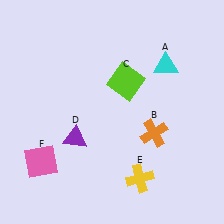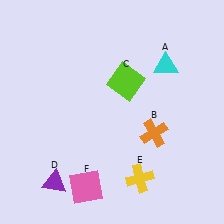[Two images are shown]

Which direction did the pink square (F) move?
The pink square (F) moved right.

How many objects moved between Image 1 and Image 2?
2 objects moved between the two images.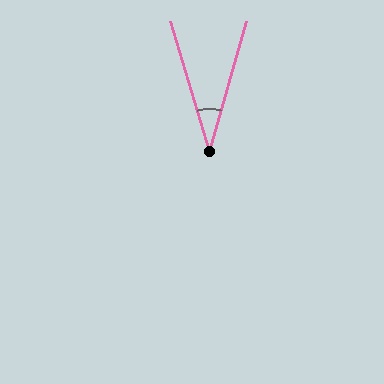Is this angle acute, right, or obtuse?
It is acute.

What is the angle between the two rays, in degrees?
Approximately 33 degrees.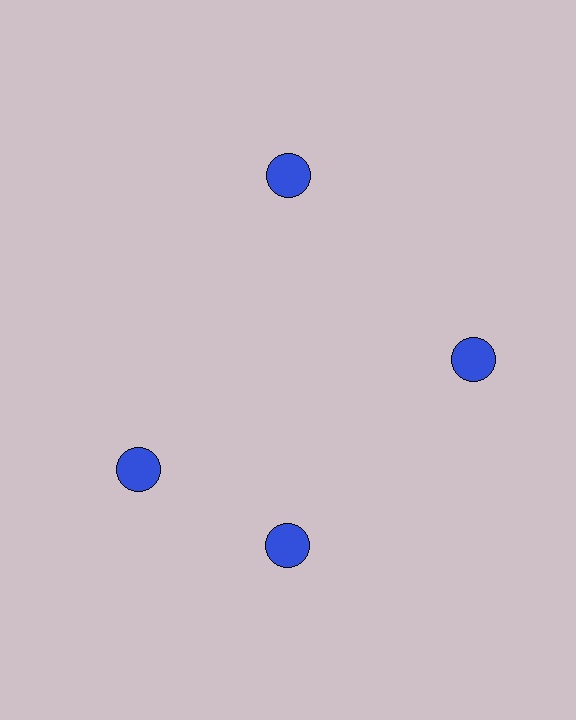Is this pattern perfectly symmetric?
No. The 4 blue circles are arranged in a ring, but one element near the 9 o'clock position is rotated out of alignment along the ring, breaking the 4-fold rotational symmetry.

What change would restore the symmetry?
The symmetry would be restored by rotating it back into even spacing with its neighbors so that all 4 circles sit at equal angles and equal distance from the center.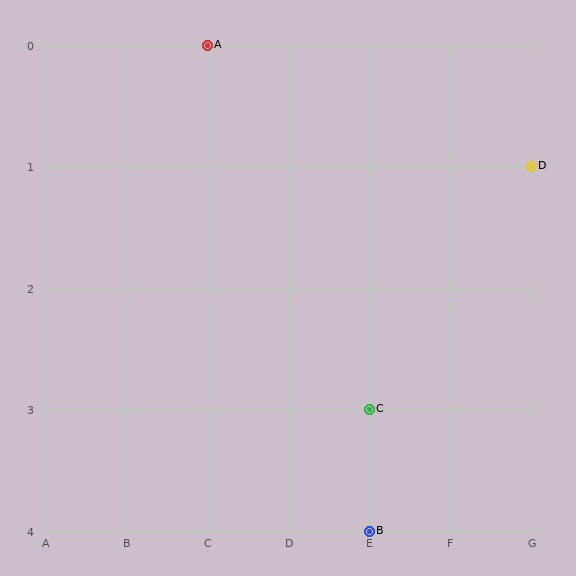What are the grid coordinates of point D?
Point D is at grid coordinates (G, 1).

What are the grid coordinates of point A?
Point A is at grid coordinates (C, 0).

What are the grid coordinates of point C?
Point C is at grid coordinates (E, 3).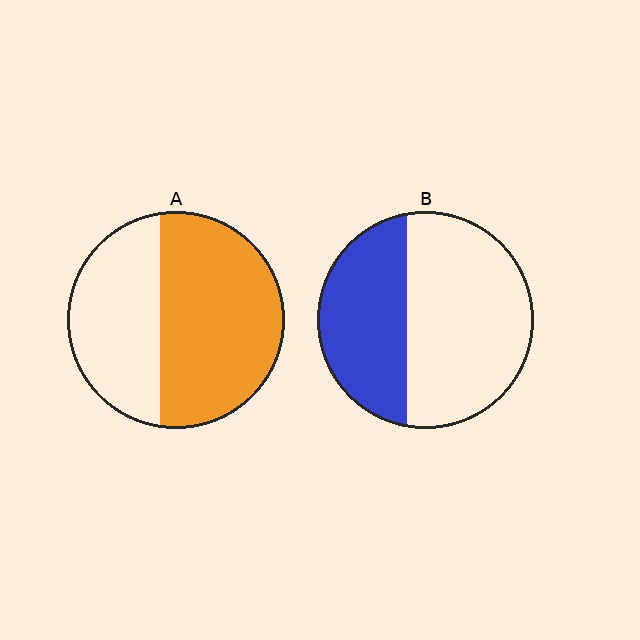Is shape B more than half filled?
No.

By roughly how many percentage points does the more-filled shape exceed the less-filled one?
By roughly 20 percentage points (A over B).